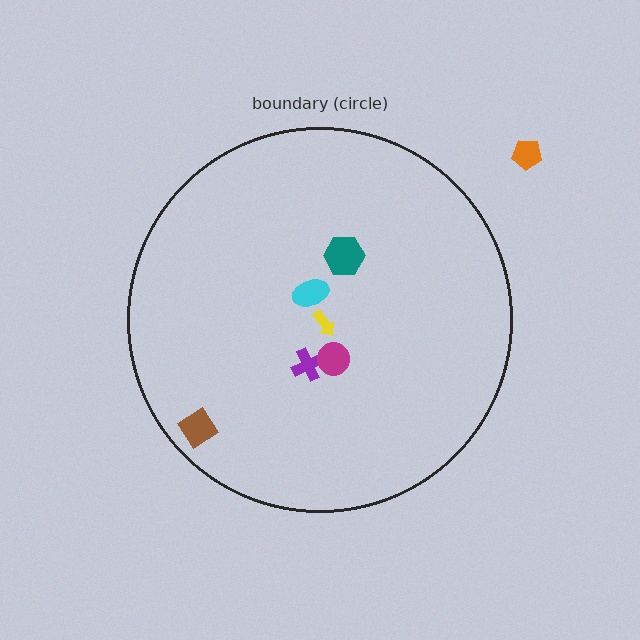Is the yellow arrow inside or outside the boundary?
Inside.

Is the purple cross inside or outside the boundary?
Inside.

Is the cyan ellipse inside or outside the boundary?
Inside.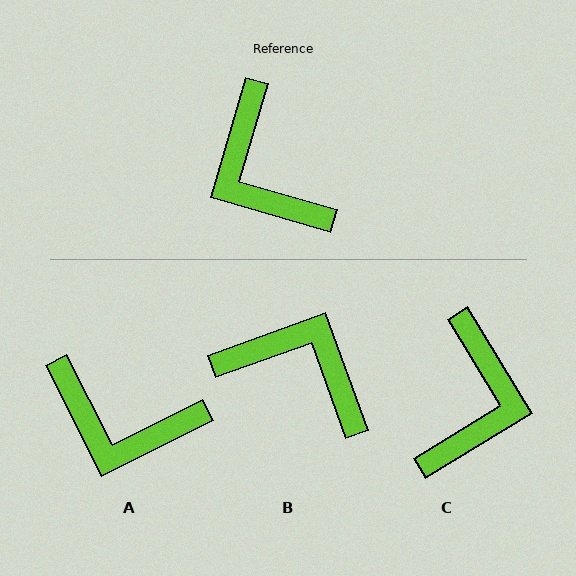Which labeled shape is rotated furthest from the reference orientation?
B, about 144 degrees away.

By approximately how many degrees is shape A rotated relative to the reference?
Approximately 43 degrees counter-clockwise.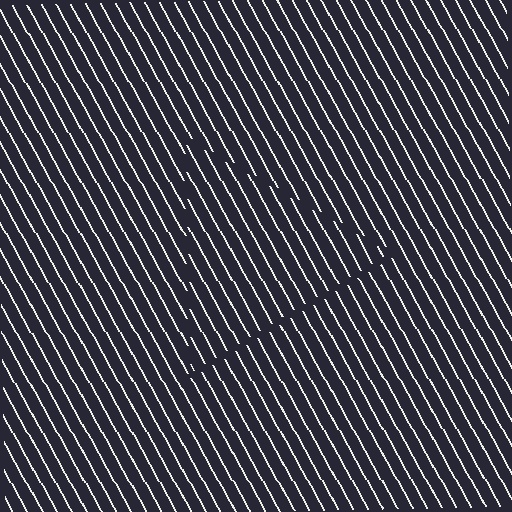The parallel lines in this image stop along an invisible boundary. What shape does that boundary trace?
An illusory triangle. The interior of the shape contains the same grating, shifted by half a period — the contour is defined by the phase discontinuity where line-ends from the inner and outer gratings abut.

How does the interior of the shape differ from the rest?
The interior of the shape contains the same grating, shifted by half a period — the contour is defined by the phase discontinuity where line-ends from the inner and outer gratings abut.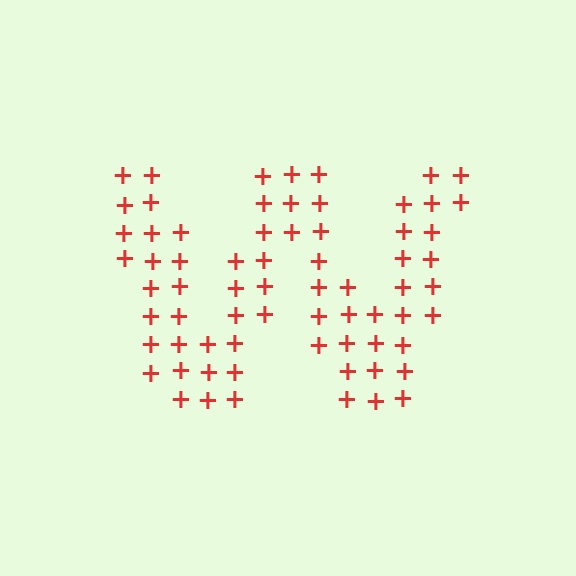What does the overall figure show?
The overall figure shows the letter W.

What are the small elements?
The small elements are plus signs.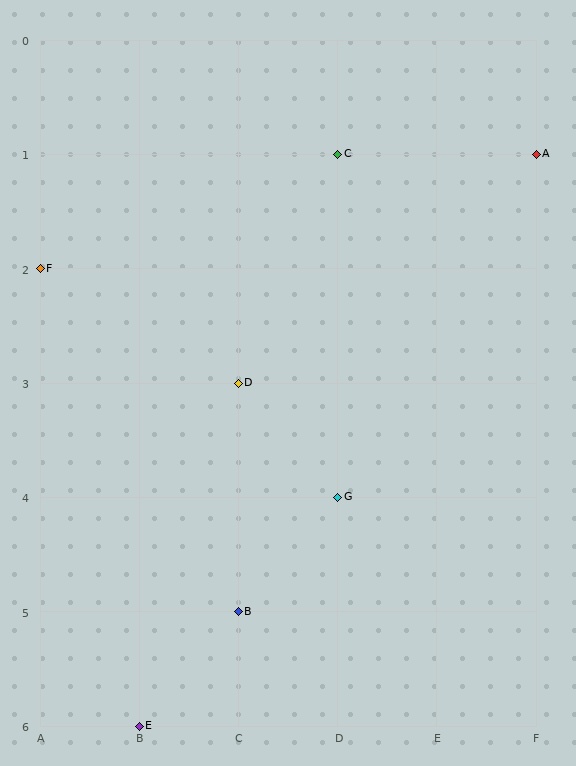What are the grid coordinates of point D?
Point D is at grid coordinates (C, 3).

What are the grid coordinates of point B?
Point B is at grid coordinates (C, 5).